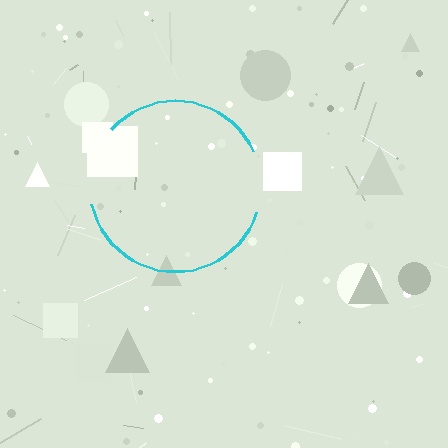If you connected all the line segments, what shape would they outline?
They would outline a circle.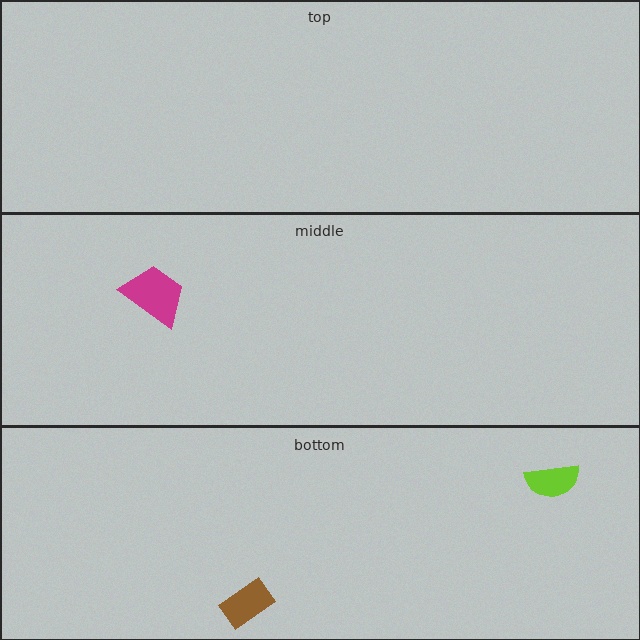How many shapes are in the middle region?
1.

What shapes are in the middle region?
The magenta trapezoid.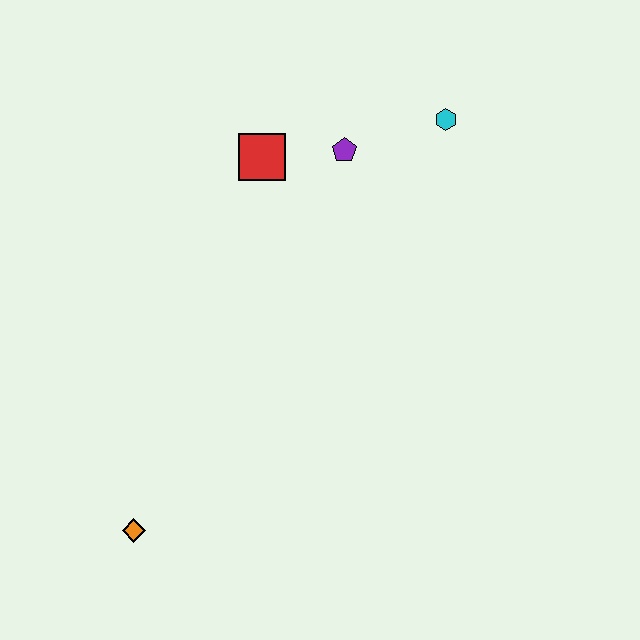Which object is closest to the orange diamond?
The red square is closest to the orange diamond.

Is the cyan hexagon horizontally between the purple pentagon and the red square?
No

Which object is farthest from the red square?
The orange diamond is farthest from the red square.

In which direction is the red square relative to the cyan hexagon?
The red square is to the left of the cyan hexagon.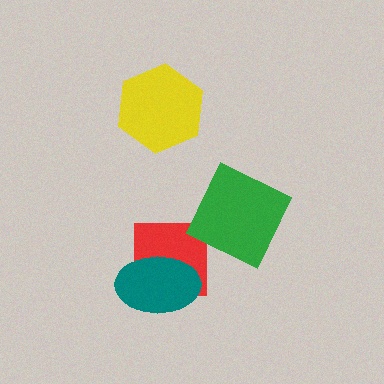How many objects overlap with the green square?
0 objects overlap with the green square.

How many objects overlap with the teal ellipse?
1 object overlaps with the teal ellipse.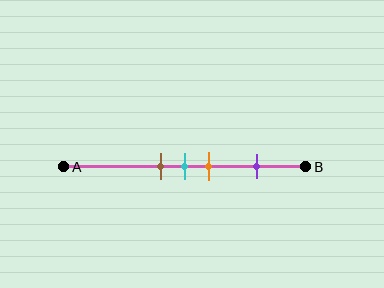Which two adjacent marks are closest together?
The brown and cyan marks are the closest adjacent pair.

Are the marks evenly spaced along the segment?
No, the marks are not evenly spaced.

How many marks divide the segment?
There are 4 marks dividing the segment.